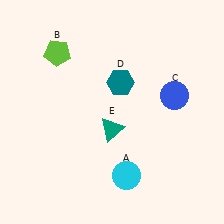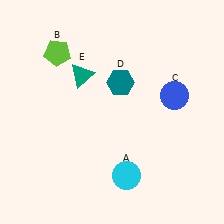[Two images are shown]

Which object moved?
The teal triangle (E) moved up.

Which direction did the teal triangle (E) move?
The teal triangle (E) moved up.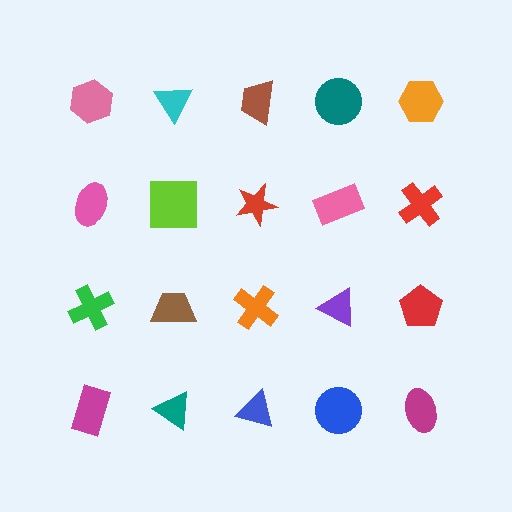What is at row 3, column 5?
A red pentagon.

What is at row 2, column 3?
A red star.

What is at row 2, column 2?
A lime square.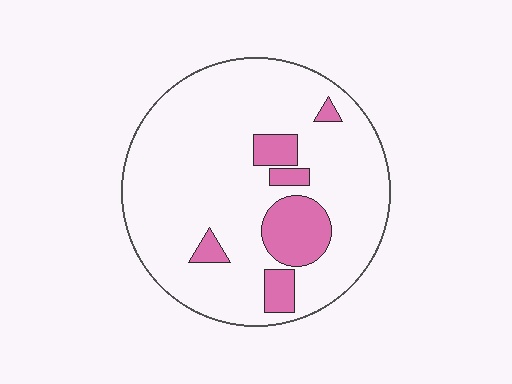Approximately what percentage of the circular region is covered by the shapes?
Approximately 15%.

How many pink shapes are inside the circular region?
6.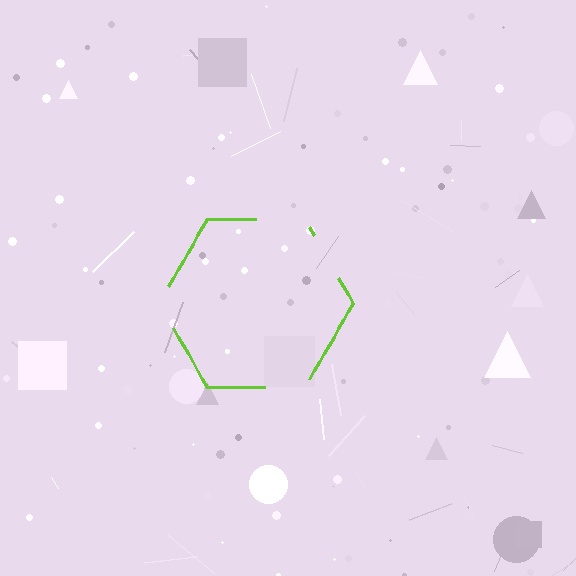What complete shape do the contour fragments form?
The contour fragments form a hexagon.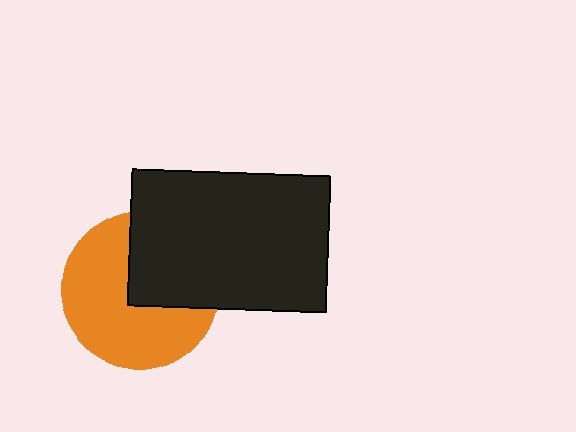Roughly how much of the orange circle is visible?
About half of it is visible (roughly 62%).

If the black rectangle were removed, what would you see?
You would see the complete orange circle.